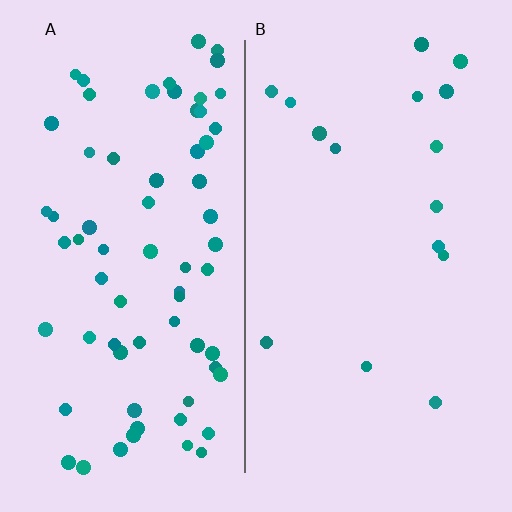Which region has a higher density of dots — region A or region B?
A (the left).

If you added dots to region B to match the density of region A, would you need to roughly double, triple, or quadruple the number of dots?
Approximately quadruple.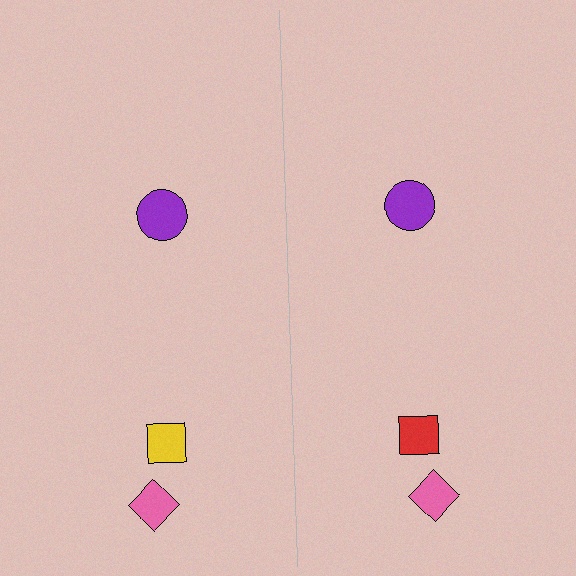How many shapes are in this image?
There are 6 shapes in this image.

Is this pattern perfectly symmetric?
No, the pattern is not perfectly symmetric. The red square on the right side breaks the symmetry — its mirror counterpart is yellow.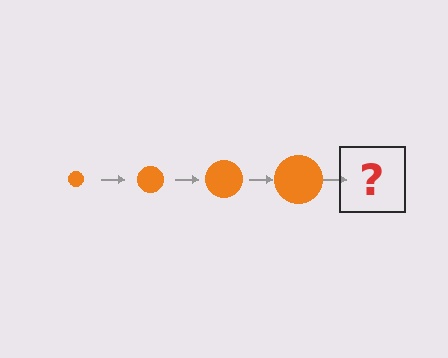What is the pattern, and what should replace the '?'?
The pattern is that the circle gets progressively larger each step. The '?' should be an orange circle, larger than the previous one.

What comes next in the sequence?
The next element should be an orange circle, larger than the previous one.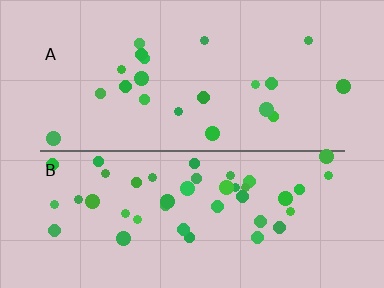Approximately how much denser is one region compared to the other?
Approximately 2.1× — region B over region A.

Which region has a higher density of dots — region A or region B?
B (the bottom).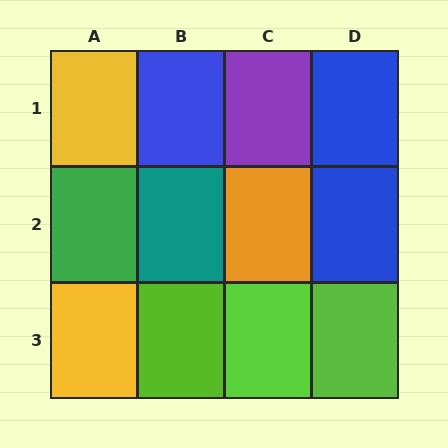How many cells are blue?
3 cells are blue.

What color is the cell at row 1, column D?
Blue.